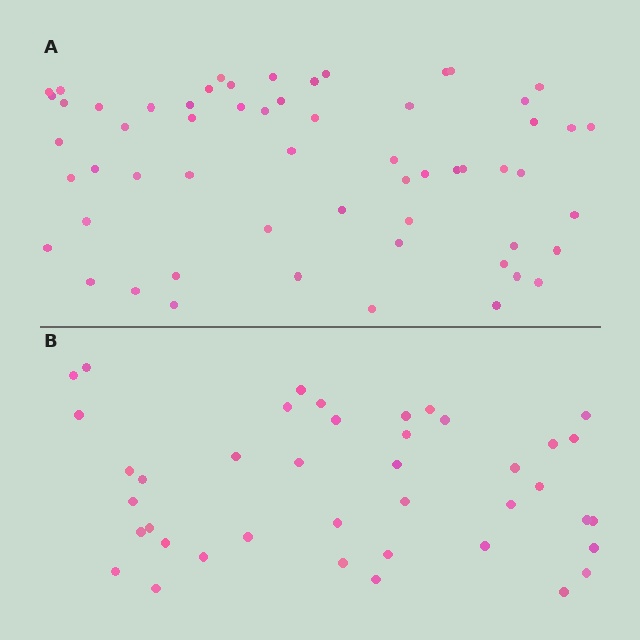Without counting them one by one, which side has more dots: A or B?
Region A (the top region) has more dots.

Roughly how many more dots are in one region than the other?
Region A has approximately 20 more dots than region B.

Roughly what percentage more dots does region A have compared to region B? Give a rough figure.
About 45% more.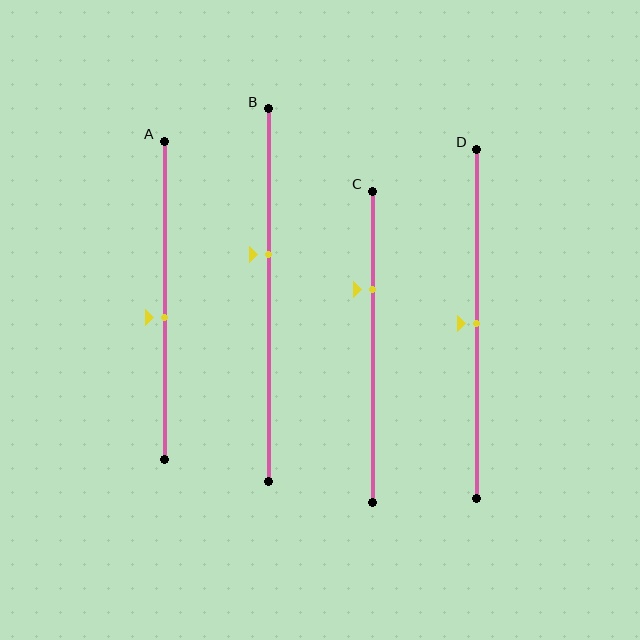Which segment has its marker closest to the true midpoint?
Segment D has its marker closest to the true midpoint.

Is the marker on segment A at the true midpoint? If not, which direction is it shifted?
No, the marker on segment A is shifted downward by about 5% of the segment length.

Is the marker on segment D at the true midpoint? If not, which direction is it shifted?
Yes, the marker on segment D is at the true midpoint.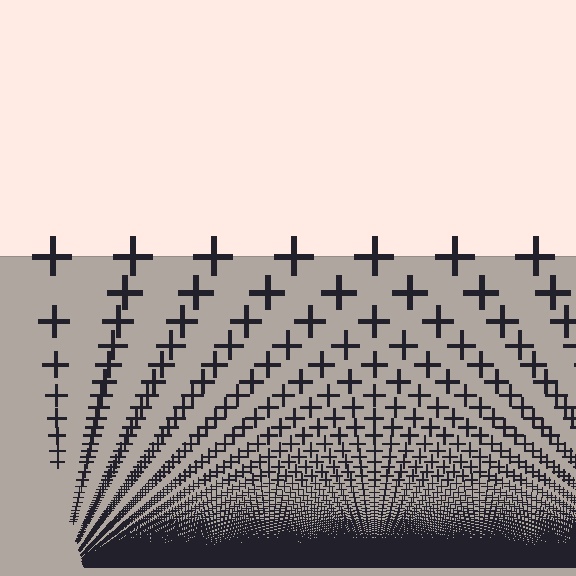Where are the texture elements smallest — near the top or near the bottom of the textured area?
Near the bottom.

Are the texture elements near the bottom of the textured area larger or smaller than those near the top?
Smaller. The gradient is inverted — elements near the bottom are smaller and denser.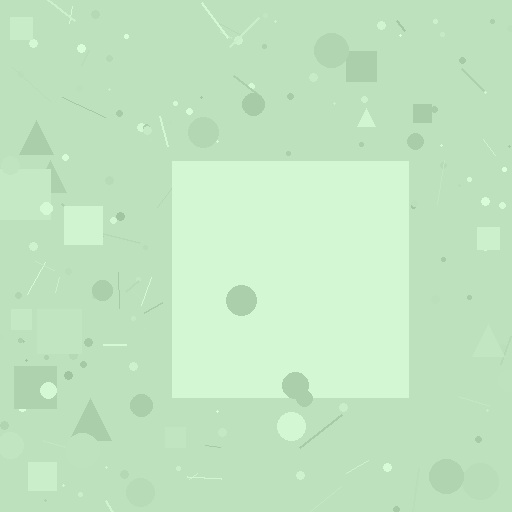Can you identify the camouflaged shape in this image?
The camouflaged shape is a square.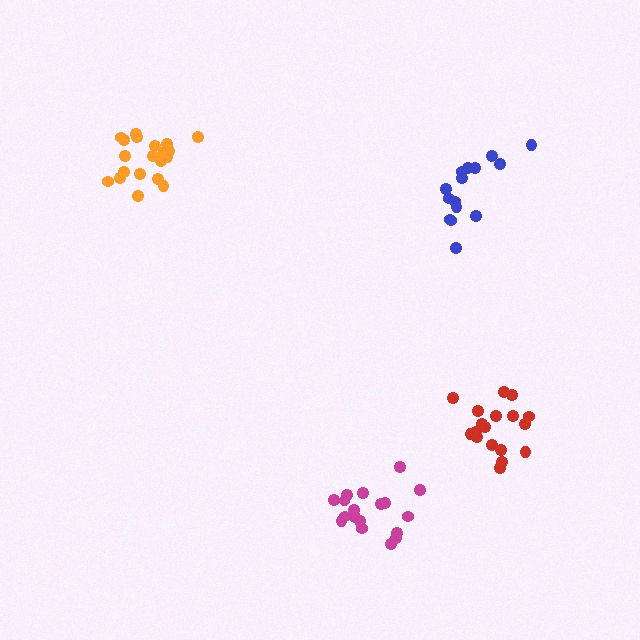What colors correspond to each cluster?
The clusters are colored: red, magenta, orange, blue.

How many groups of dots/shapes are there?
There are 4 groups.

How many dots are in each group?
Group 1: 18 dots, Group 2: 18 dots, Group 3: 20 dots, Group 4: 15 dots (71 total).